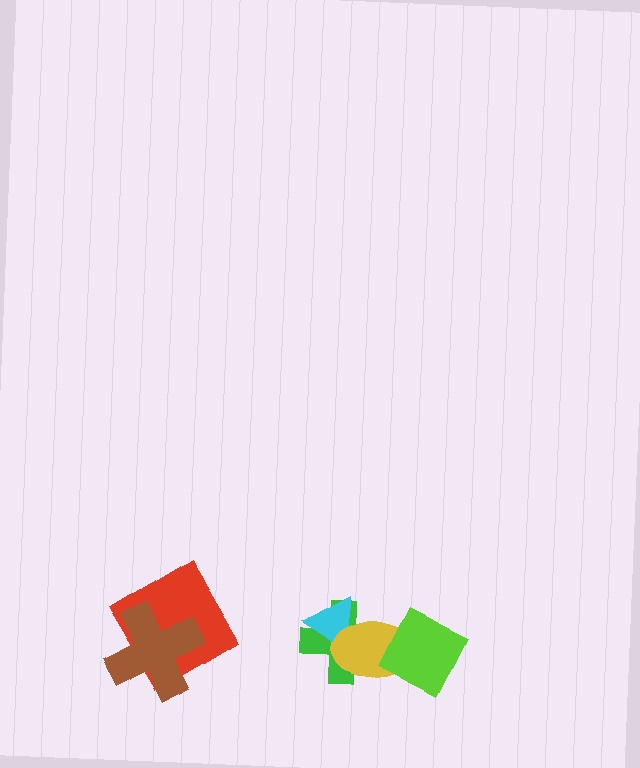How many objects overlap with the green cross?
2 objects overlap with the green cross.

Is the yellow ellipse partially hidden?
Yes, it is partially covered by another shape.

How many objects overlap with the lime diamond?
1 object overlaps with the lime diamond.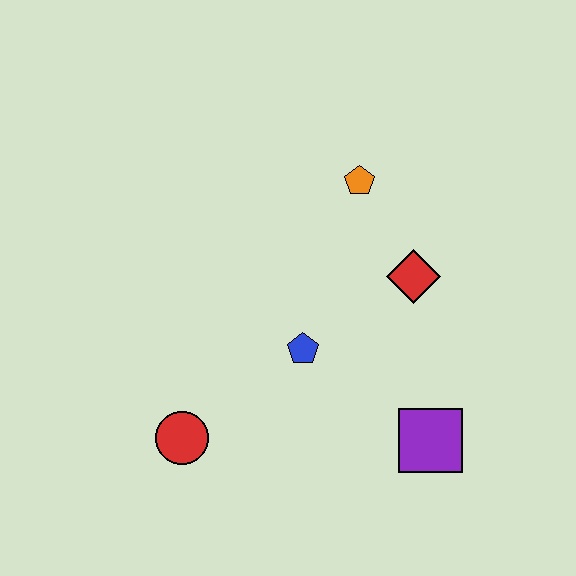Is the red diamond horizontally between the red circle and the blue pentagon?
No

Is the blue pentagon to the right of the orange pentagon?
No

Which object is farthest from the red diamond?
The red circle is farthest from the red diamond.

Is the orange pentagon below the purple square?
No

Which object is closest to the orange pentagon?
The red diamond is closest to the orange pentagon.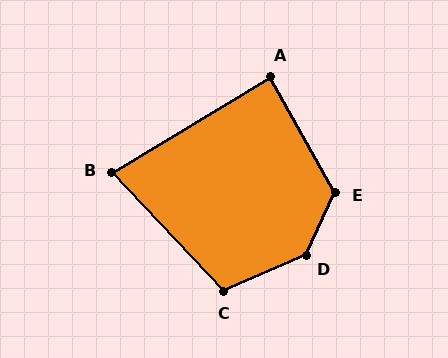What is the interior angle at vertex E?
Approximately 126 degrees (obtuse).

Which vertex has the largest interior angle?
D, at approximately 138 degrees.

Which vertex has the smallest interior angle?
B, at approximately 78 degrees.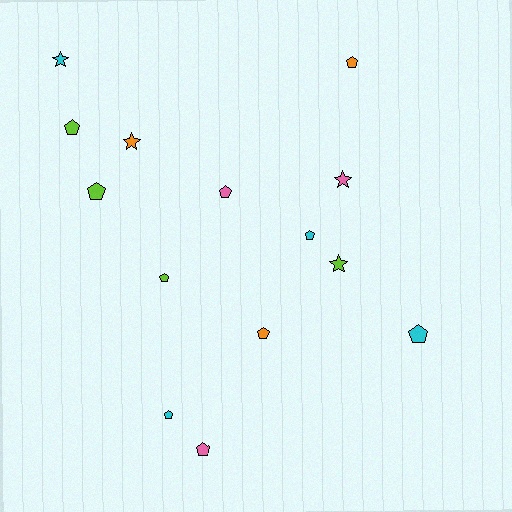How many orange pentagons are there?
There are 2 orange pentagons.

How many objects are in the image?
There are 14 objects.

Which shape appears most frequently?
Pentagon, with 10 objects.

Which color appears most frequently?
Cyan, with 4 objects.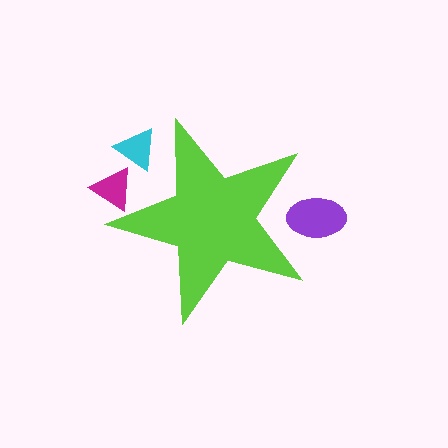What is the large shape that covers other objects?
A lime star.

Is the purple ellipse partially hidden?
Yes, the purple ellipse is partially hidden behind the lime star.